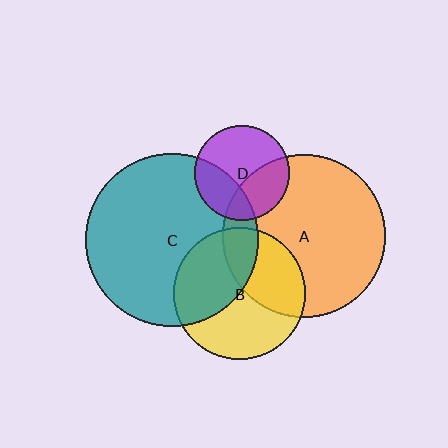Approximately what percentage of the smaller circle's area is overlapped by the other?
Approximately 40%.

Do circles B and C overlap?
Yes.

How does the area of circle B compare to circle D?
Approximately 1.9 times.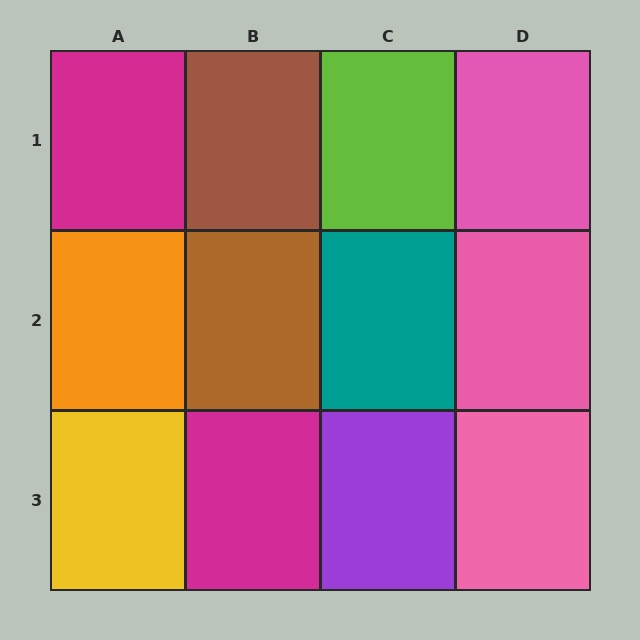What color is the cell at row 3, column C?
Purple.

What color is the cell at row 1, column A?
Magenta.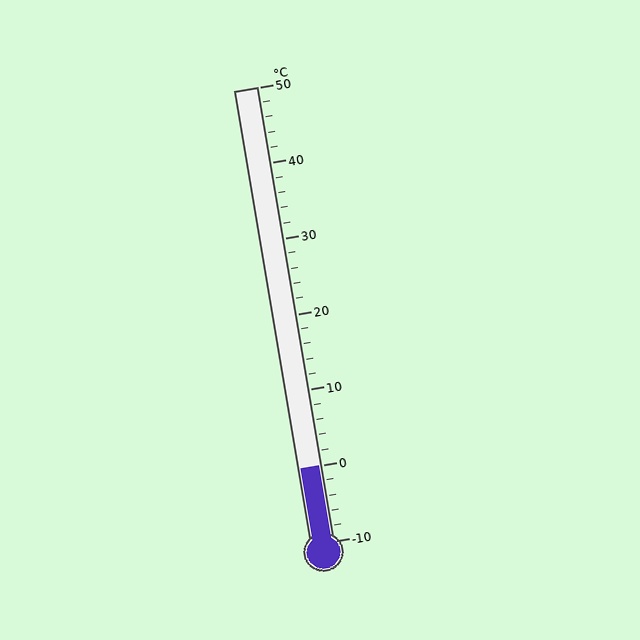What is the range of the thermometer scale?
The thermometer scale ranges from -10°C to 50°C.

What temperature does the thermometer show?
The thermometer shows approximately 0°C.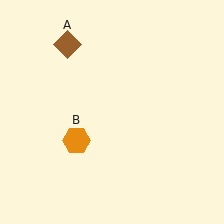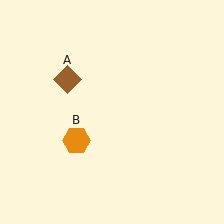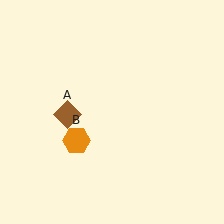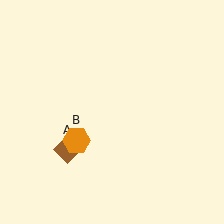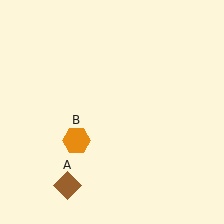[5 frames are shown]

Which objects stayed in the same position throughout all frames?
Orange hexagon (object B) remained stationary.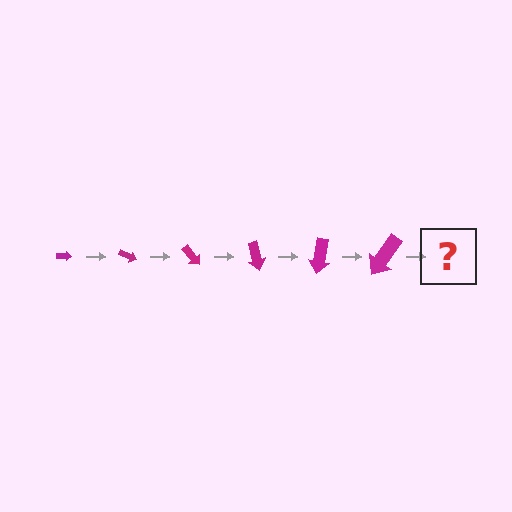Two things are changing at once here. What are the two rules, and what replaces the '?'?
The two rules are that the arrow grows larger each step and it rotates 25 degrees each step. The '?' should be an arrow, larger than the previous one and rotated 150 degrees from the start.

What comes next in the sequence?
The next element should be an arrow, larger than the previous one and rotated 150 degrees from the start.